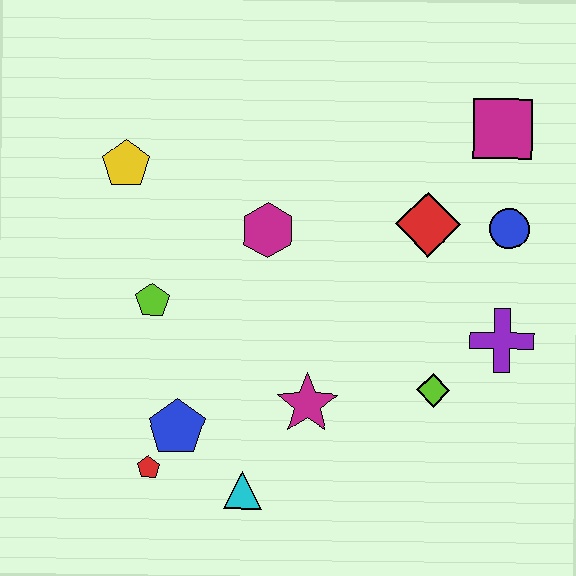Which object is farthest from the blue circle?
The red pentagon is farthest from the blue circle.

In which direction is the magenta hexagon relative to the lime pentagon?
The magenta hexagon is to the right of the lime pentagon.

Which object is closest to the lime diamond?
The purple cross is closest to the lime diamond.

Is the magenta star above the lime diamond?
No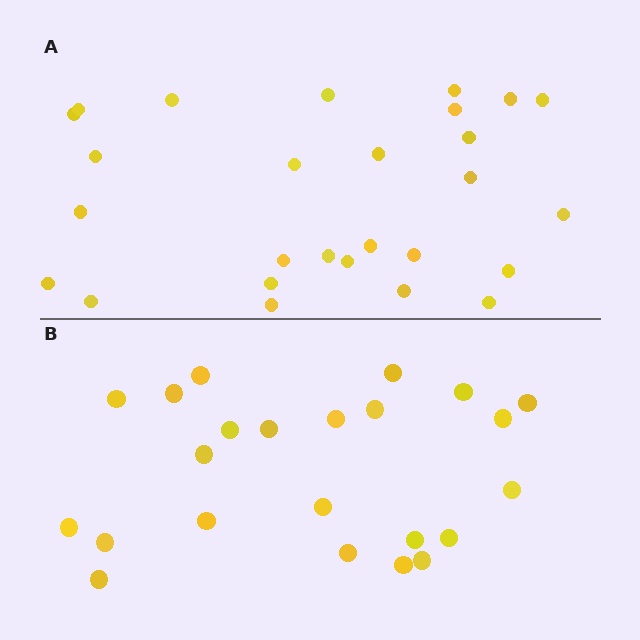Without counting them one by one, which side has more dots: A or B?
Region A (the top region) has more dots.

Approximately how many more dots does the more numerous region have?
Region A has about 4 more dots than region B.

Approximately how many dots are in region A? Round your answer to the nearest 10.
About 30 dots. (The exact count is 27, which rounds to 30.)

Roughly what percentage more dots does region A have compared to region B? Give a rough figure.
About 15% more.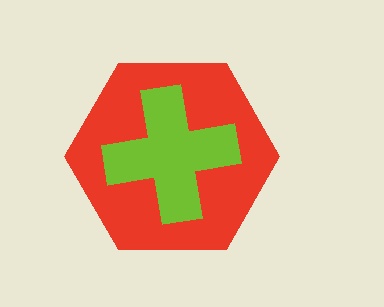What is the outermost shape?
The red hexagon.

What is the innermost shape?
The lime cross.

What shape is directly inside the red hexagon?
The lime cross.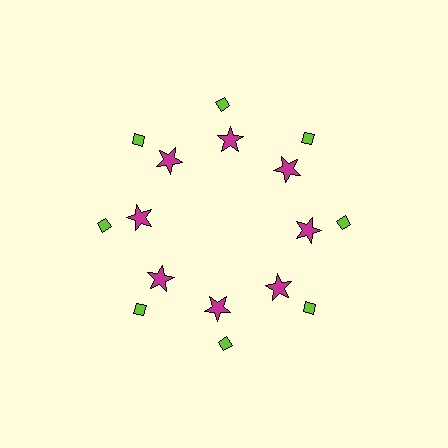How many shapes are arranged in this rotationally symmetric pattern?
There are 16 shapes, arranged in 8 groups of 2.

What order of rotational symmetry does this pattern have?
This pattern has 8-fold rotational symmetry.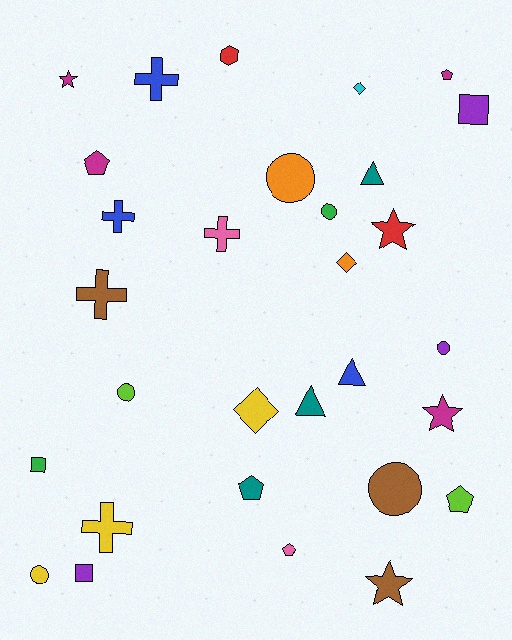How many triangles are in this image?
There are 3 triangles.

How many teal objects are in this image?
There are 3 teal objects.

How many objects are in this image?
There are 30 objects.